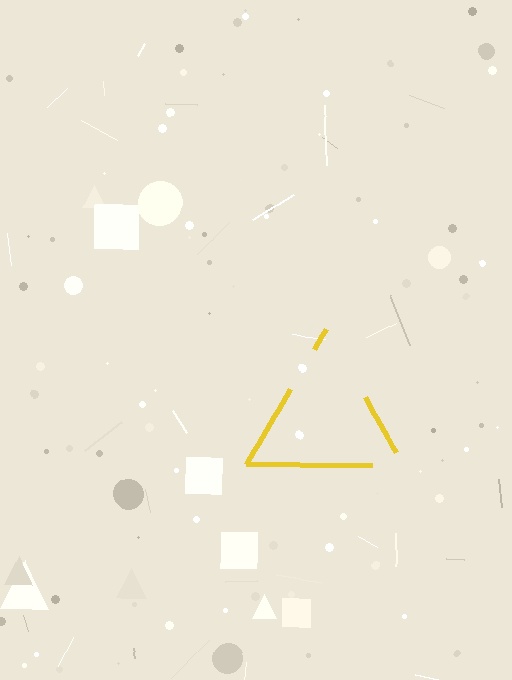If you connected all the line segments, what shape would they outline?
They would outline a triangle.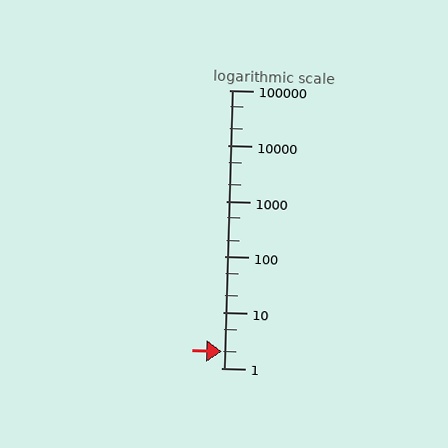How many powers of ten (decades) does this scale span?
The scale spans 5 decades, from 1 to 100000.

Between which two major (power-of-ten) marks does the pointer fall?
The pointer is between 1 and 10.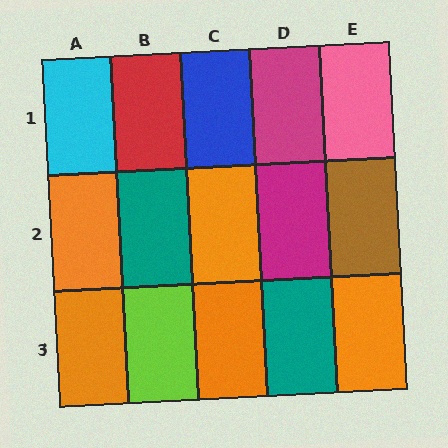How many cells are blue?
1 cell is blue.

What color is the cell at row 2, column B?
Teal.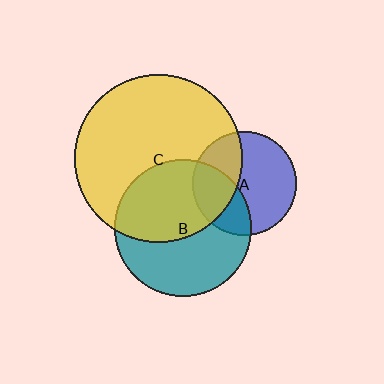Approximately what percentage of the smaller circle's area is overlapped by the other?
Approximately 35%.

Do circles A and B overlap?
Yes.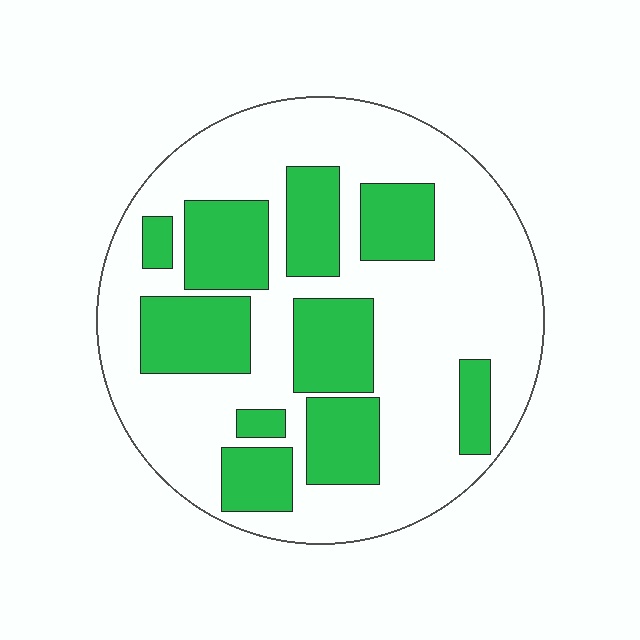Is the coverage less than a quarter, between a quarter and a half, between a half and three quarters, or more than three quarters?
Between a quarter and a half.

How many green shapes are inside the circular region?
10.